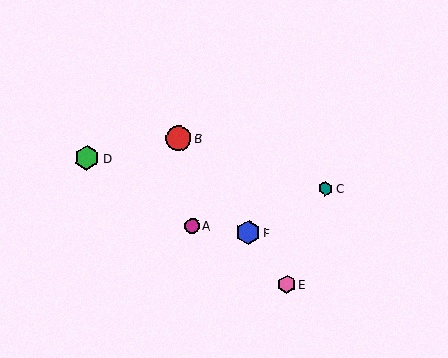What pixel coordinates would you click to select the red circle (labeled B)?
Click at (179, 138) to select the red circle B.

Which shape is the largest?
The red circle (labeled B) is the largest.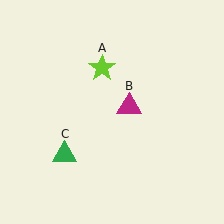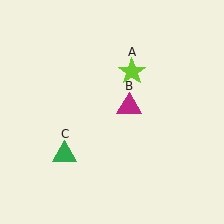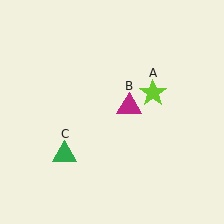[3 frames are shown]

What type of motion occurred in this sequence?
The lime star (object A) rotated clockwise around the center of the scene.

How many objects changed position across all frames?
1 object changed position: lime star (object A).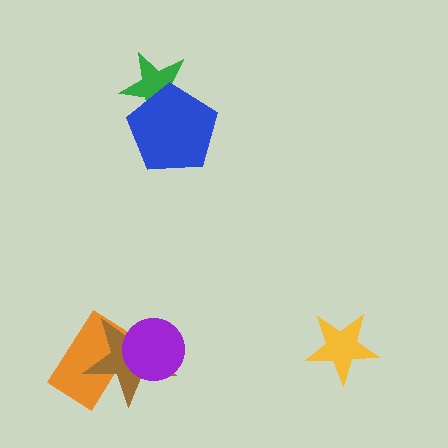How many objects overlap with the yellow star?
0 objects overlap with the yellow star.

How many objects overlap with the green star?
1 object overlaps with the green star.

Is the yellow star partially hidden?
No, no other shape covers it.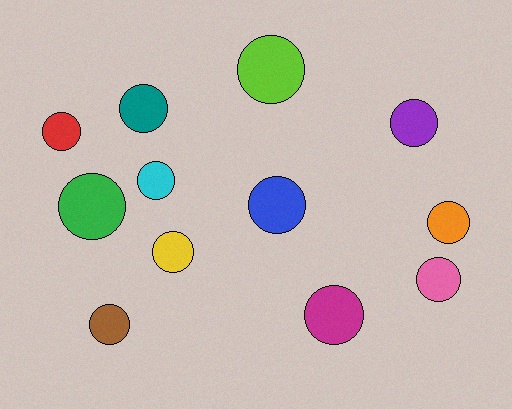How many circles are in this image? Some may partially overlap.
There are 12 circles.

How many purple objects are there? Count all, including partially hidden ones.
There is 1 purple object.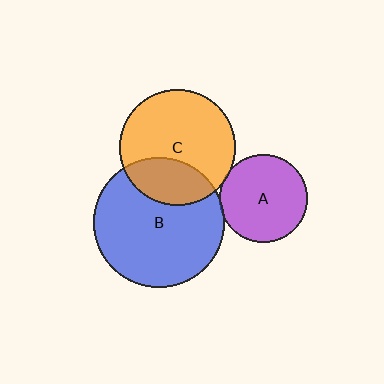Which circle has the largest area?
Circle B (blue).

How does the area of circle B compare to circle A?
Approximately 2.2 times.